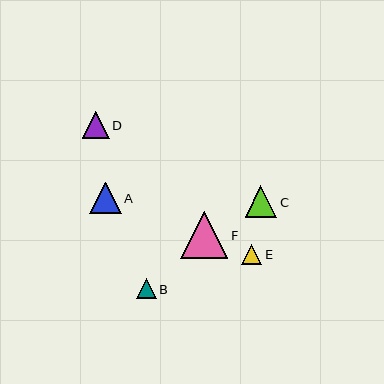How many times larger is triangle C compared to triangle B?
Triangle C is approximately 1.6 times the size of triangle B.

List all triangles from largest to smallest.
From largest to smallest: F, C, A, D, E, B.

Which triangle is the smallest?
Triangle B is the smallest with a size of approximately 20 pixels.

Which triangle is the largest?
Triangle F is the largest with a size of approximately 47 pixels.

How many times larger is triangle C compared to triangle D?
Triangle C is approximately 1.2 times the size of triangle D.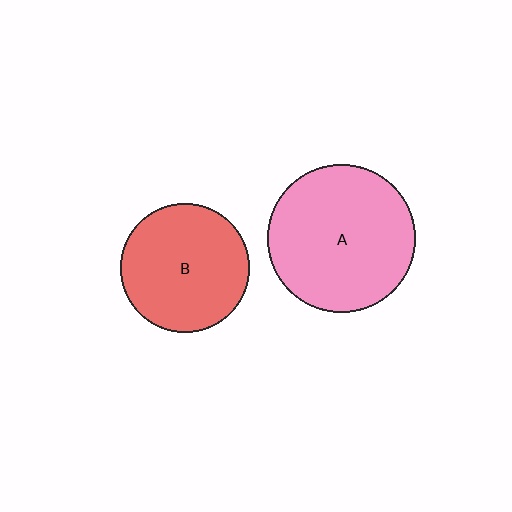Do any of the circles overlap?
No, none of the circles overlap.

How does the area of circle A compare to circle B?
Approximately 1.3 times.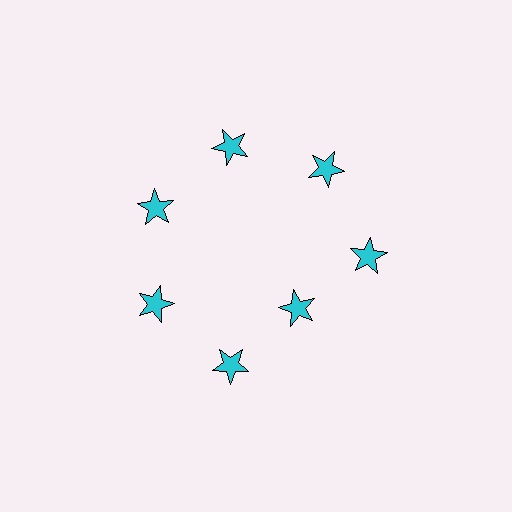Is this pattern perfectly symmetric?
No. The 7 cyan stars are arranged in a ring, but one element near the 5 o'clock position is pulled inward toward the center, breaking the 7-fold rotational symmetry.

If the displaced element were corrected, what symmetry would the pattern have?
It would have 7-fold rotational symmetry — the pattern would map onto itself every 51 degrees.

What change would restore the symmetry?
The symmetry would be restored by moving it outward, back onto the ring so that all 7 stars sit at equal angles and equal distance from the center.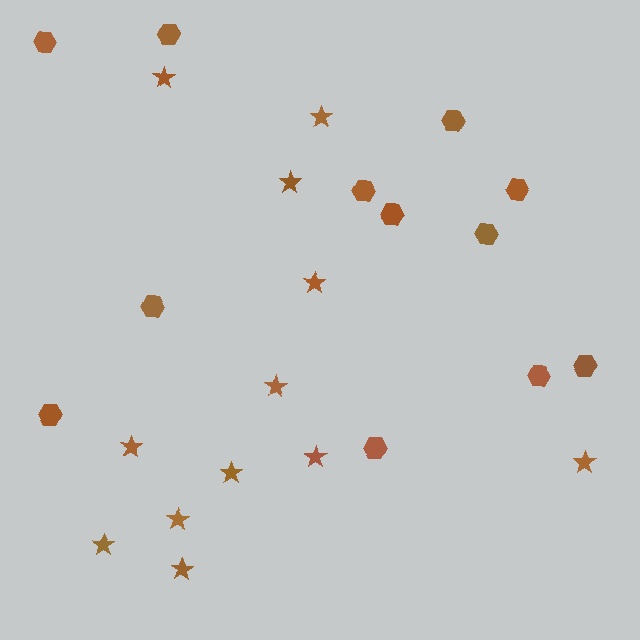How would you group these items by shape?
There are 2 groups: one group of stars (12) and one group of hexagons (12).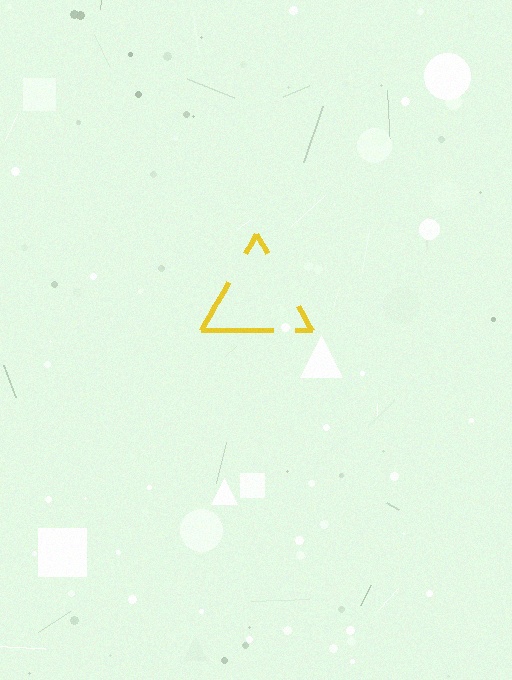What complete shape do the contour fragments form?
The contour fragments form a triangle.